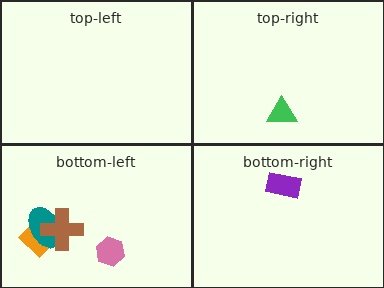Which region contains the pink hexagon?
The bottom-left region.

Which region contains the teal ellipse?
The bottom-left region.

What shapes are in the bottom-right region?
The purple rectangle.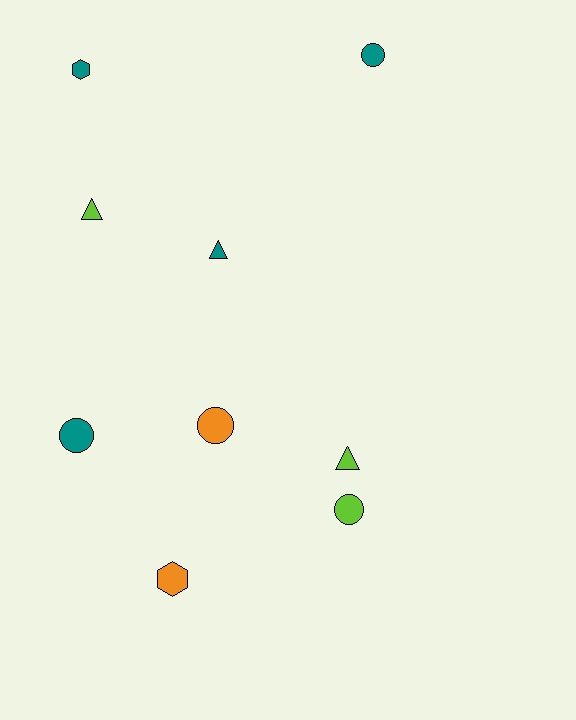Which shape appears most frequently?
Circle, with 4 objects.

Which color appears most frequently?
Teal, with 4 objects.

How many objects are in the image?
There are 9 objects.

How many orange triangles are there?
There are no orange triangles.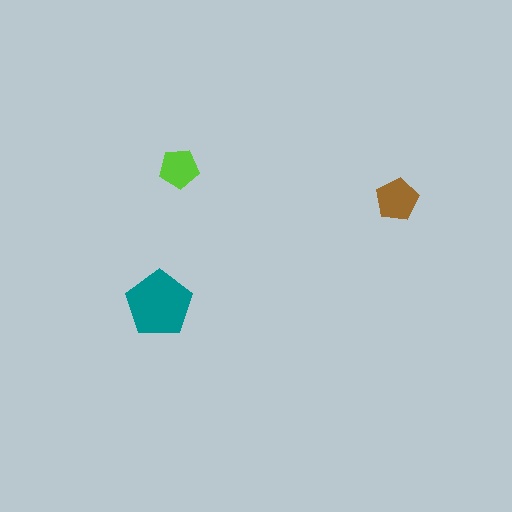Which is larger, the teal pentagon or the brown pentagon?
The teal one.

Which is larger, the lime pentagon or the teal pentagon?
The teal one.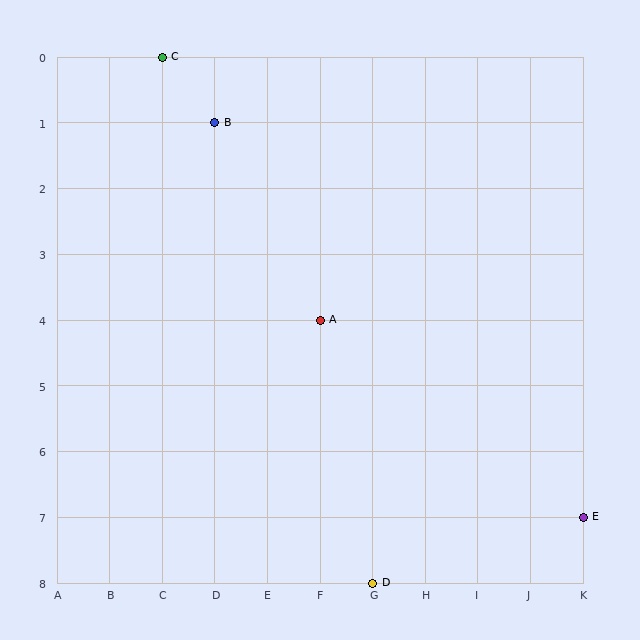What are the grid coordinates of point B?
Point B is at grid coordinates (D, 1).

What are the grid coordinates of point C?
Point C is at grid coordinates (C, 0).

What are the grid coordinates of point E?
Point E is at grid coordinates (K, 7).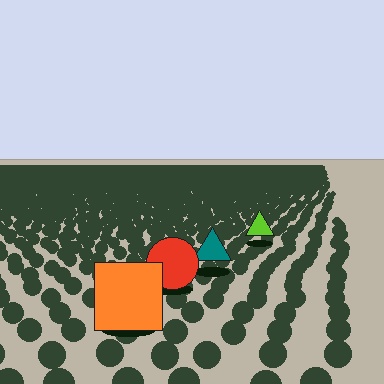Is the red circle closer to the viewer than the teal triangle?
Yes. The red circle is closer — you can tell from the texture gradient: the ground texture is coarser near it.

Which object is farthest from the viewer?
The lime triangle is farthest from the viewer. It appears smaller and the ground texture around it is denser.